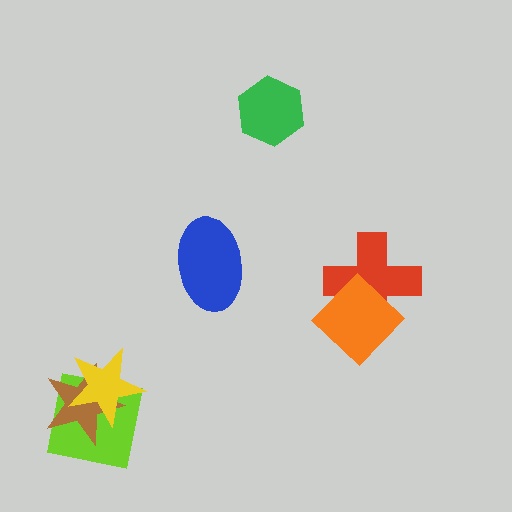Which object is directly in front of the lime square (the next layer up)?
The brown star is directly in front of the lime square.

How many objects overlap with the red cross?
1 object overlaps with the red cross.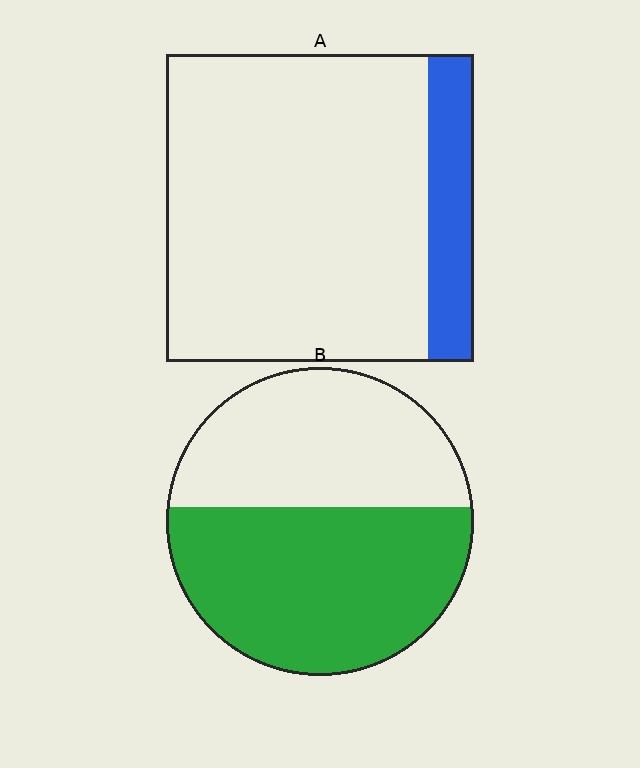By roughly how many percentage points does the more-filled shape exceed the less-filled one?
By roughly 40 percentage points (B over A).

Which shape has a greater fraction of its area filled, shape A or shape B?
Shape B.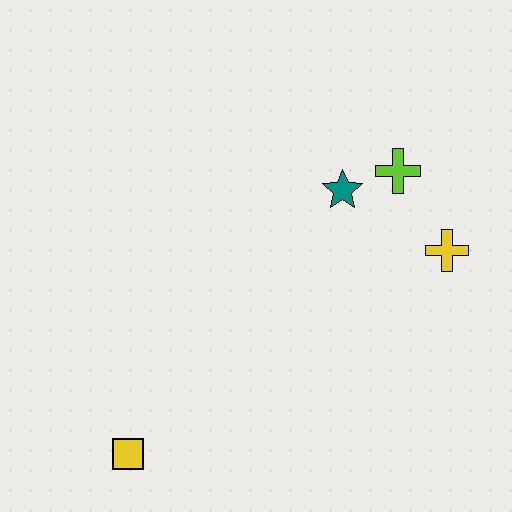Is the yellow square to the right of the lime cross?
No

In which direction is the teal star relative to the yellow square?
The teal star is above the yellow square.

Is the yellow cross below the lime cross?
Yes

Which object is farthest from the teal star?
The yellow square is farthest from the teal star.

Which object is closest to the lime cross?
The teal star is closest to the lime cross.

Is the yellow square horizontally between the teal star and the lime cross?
No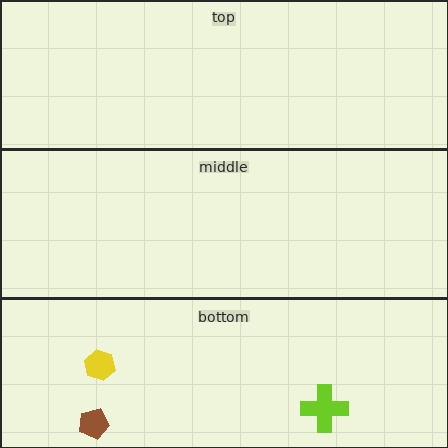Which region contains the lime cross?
The bottom region.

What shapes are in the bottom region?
The lime cross, the yellow hexagon, the brown pentagon.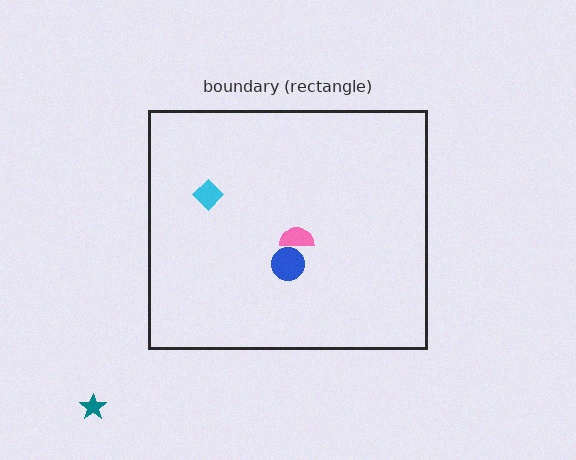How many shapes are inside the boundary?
3 inside, 1 outside.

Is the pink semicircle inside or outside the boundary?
Inside.